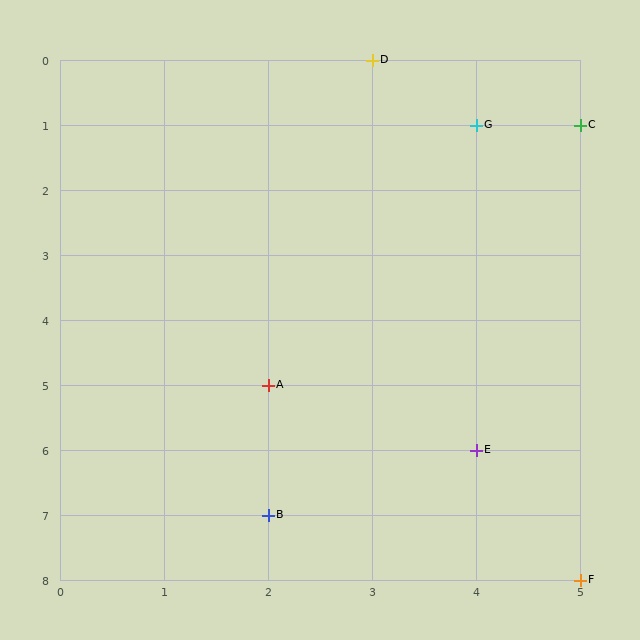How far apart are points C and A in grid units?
Points C and A are 3 columns and 4 rows apart (about 5.0 grid units diagonally).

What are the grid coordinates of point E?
Point E is at grid coordinates (4, 6).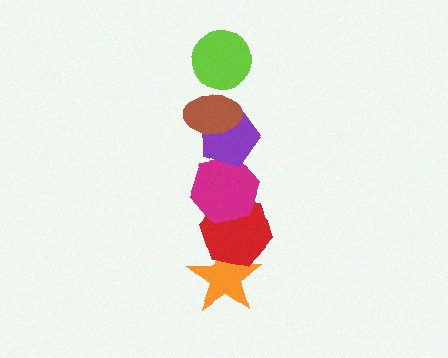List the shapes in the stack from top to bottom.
From top to bottom: the lime circle, the brown ellipse, the purple pentagon, the magenta hexagon, the red hexagon, the orange star.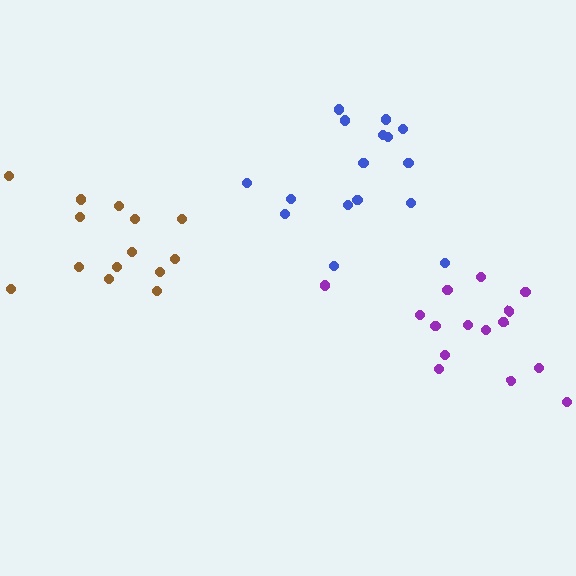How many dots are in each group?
Group 1: 16 dots, Group 2: 14 dots, Group 3: 15 dots (45 total).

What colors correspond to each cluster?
The clusters are colored: blue, brown, purple.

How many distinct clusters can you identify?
There are 3 distinct clusters.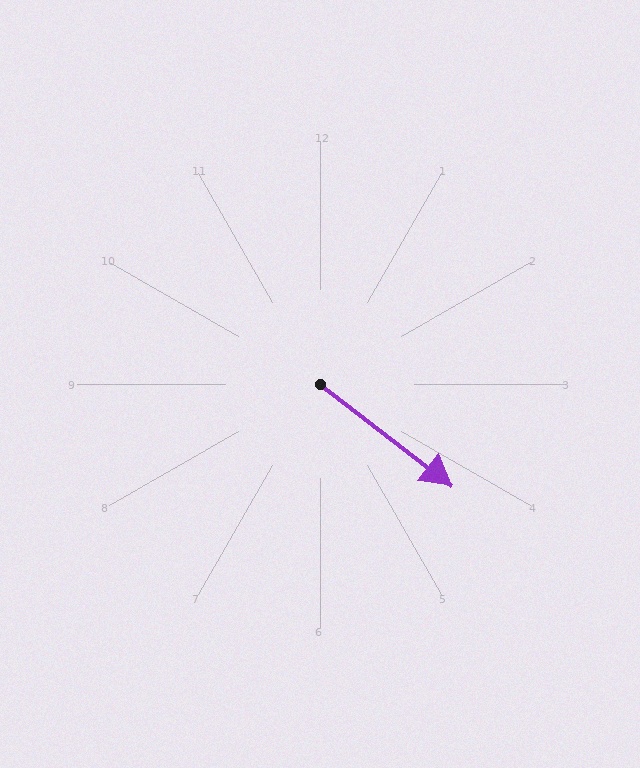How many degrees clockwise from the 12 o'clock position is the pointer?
Approximately 128 degrees.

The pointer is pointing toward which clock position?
Roughly 4 o'clock.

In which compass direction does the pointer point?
Southeast.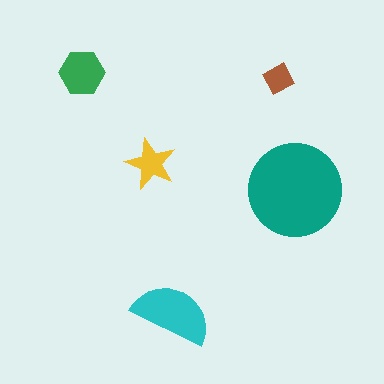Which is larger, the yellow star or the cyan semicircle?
The cyan semicircle.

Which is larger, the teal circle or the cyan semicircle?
The teal circle.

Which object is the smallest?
The brown diamond.